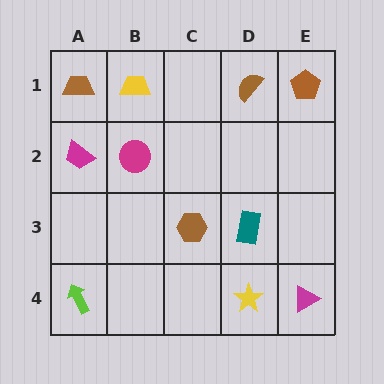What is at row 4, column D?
A yellow star.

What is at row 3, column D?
A teal rectangle.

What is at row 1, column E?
A brown pentagon.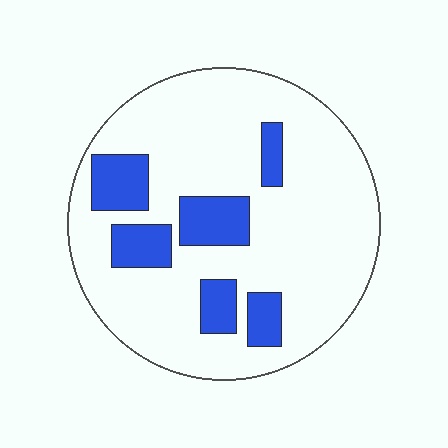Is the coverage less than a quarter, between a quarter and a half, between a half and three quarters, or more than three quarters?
Less than a quarter.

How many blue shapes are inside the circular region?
6.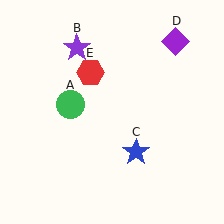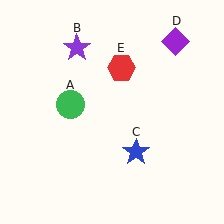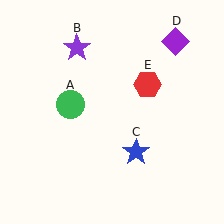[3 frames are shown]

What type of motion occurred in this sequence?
The red hexagon (object E) rotated clockwise around the center of the scene.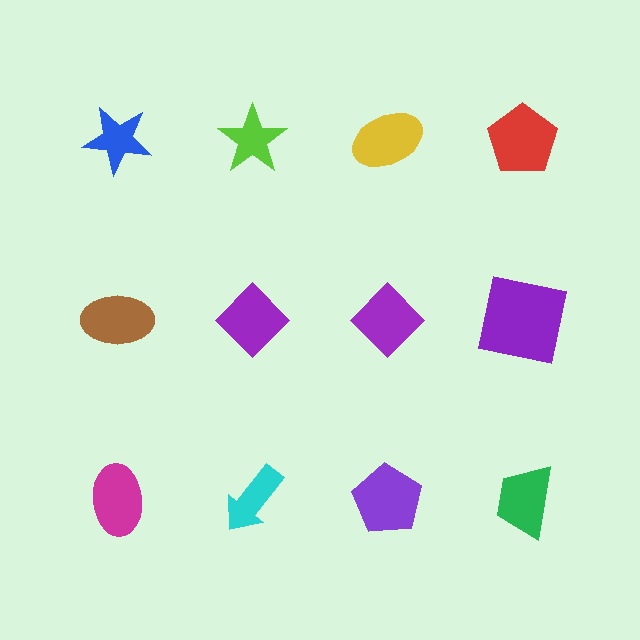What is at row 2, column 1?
A brown ellipse.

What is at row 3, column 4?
A green trapezoid.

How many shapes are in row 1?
4 shapes.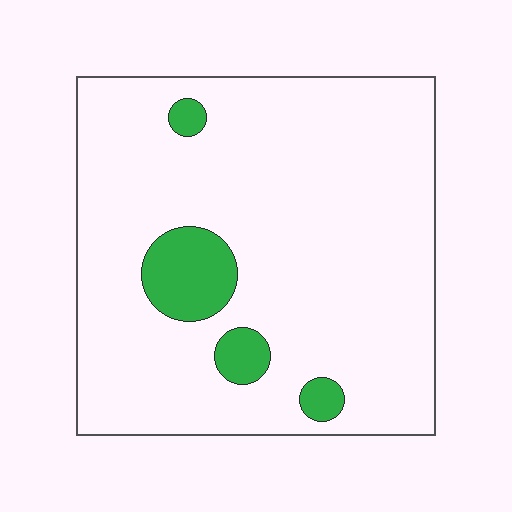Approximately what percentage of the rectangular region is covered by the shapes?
Approximately 10%.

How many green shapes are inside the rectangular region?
4.